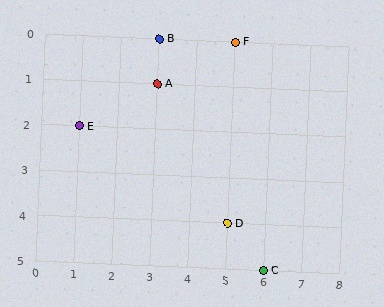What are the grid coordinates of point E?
Point E is at grid coordinates (1, 2).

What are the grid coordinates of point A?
Point A is at grid coordinates (3, 1).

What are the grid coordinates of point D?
Point D is at grid coordinates (5, 4).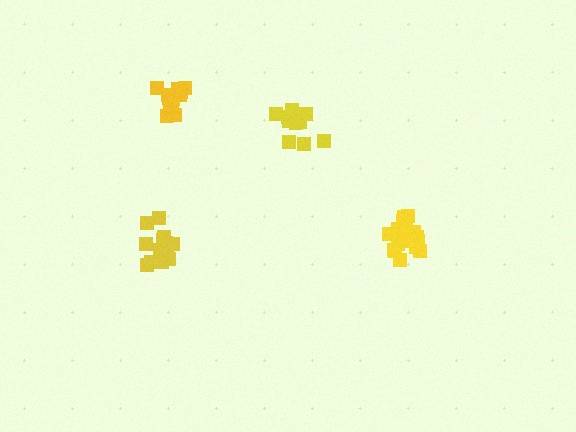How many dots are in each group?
Group 1: 19 dots, Group 2: 15 dots, Group 3: 14 dots, Group 4: 13 dots (61 total).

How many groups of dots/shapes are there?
There are 4 groups.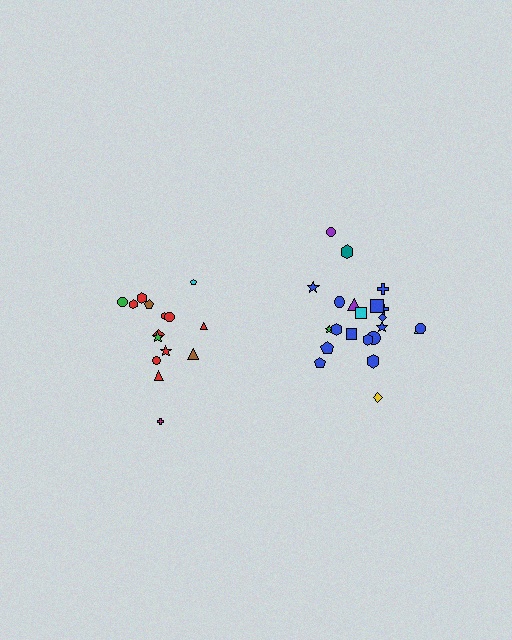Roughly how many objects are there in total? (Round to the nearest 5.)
Roughly 35 objects in total.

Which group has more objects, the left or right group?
The right group.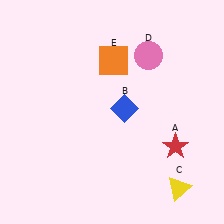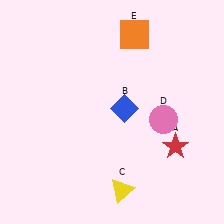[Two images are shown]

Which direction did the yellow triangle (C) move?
The yellow triangle (C) moved left.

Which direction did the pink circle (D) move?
The pink circle (D) moved down.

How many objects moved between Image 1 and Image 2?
3 objects moved between the two images.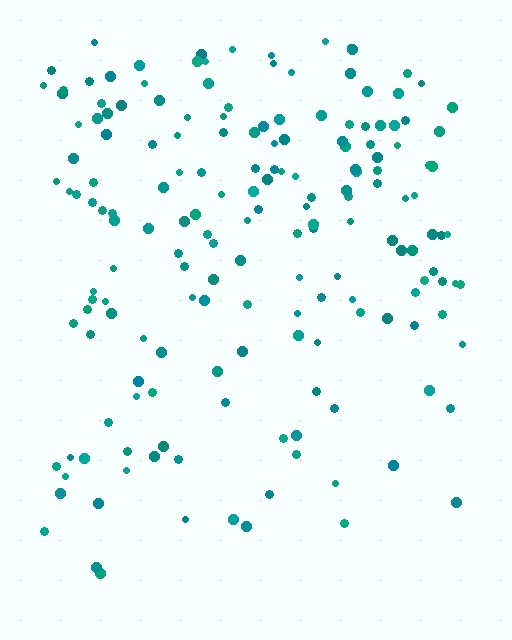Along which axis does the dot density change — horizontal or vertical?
Vertical.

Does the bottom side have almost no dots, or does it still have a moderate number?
Still a moderate number, just noticeably fewer than the top.